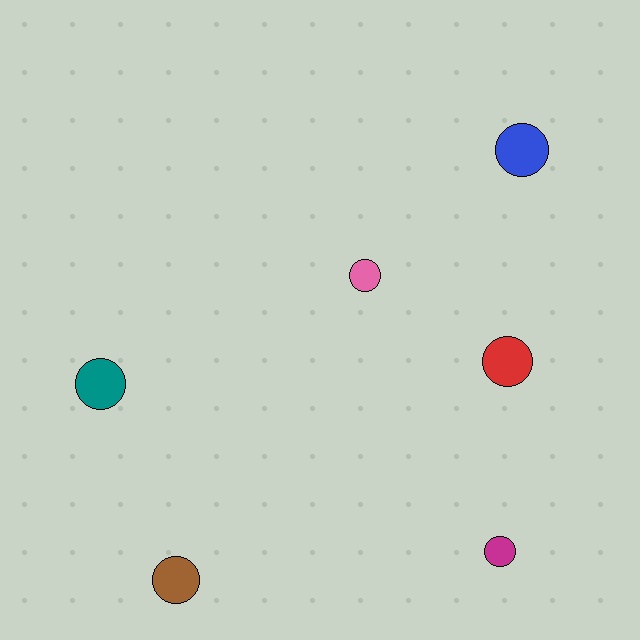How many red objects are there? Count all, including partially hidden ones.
There is 1 red object.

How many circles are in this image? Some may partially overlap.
There are 6 circles.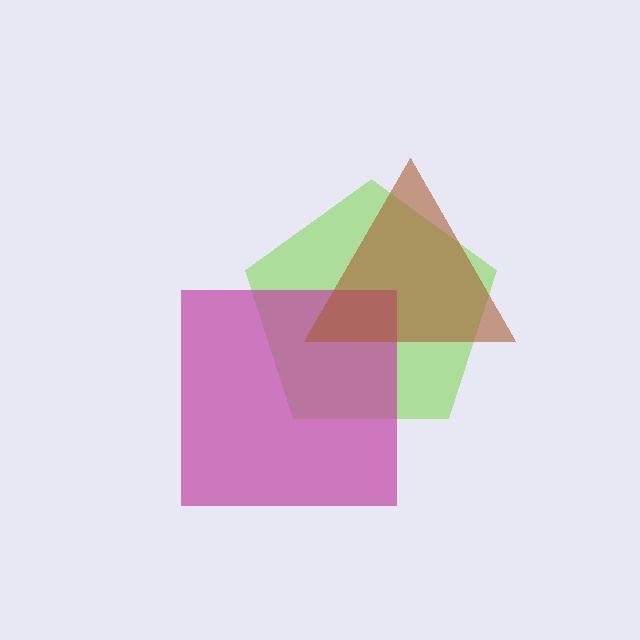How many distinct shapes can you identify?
There are 3 distinct shapes: a lime pentagon, a magenta square, a brown triangle.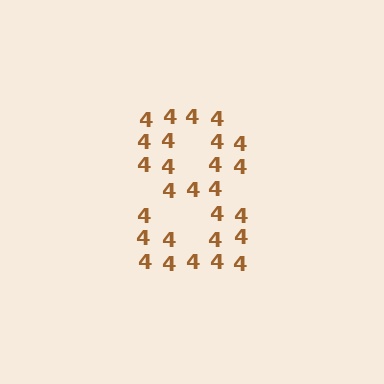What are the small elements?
The small elements are digit 4's.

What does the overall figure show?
The overall figure shows the digit 8.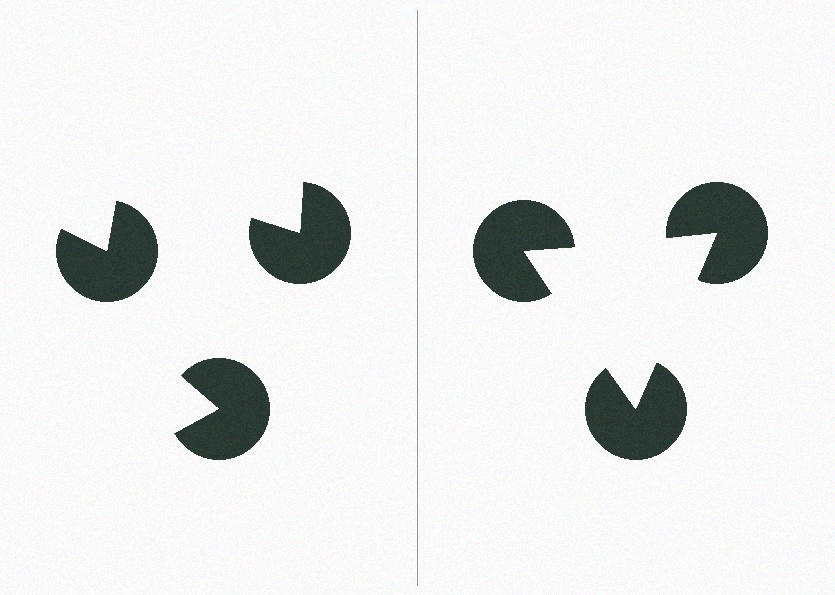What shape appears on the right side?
An illusory triangle.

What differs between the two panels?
The pac-man discs are positioned identically on both sides; only the wedge orientations differ. On the right they align to a triangle; on the left they are misaligned.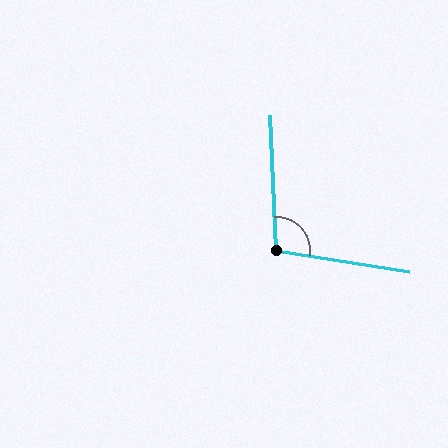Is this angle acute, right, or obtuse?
It is obtuse.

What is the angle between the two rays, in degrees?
Approximately 102 degrees.